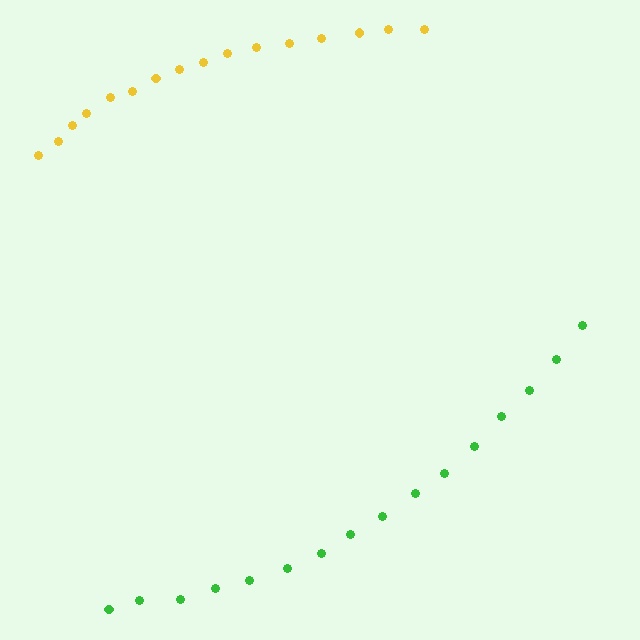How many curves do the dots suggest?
There are 2 distinct paths.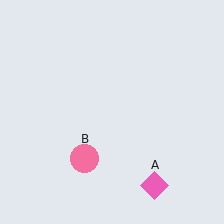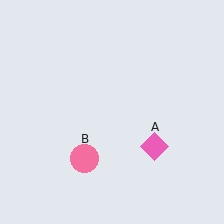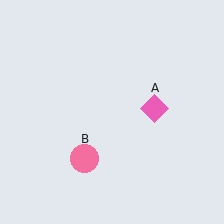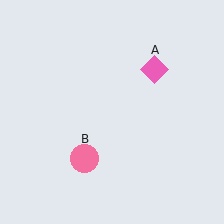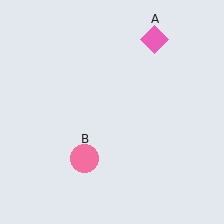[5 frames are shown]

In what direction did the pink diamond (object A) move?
The pink diamond (object A) moved up.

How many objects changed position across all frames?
1 object changed position: pink diamond (object A).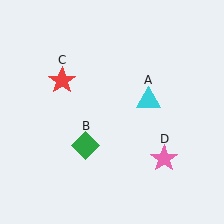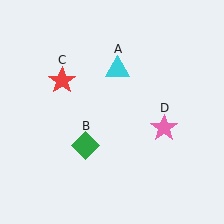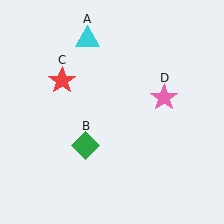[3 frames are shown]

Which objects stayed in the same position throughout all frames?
Green diamond (object B) and red star (object C) remained stationary.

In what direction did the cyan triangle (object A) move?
The cyan triangle (object A) moved up and to the left.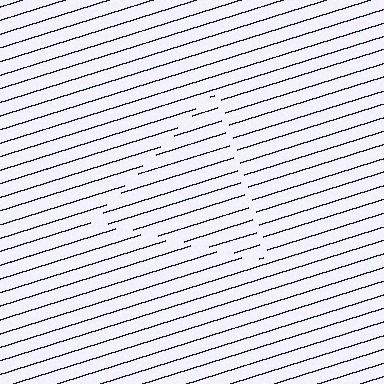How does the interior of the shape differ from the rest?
The interior of the shape contains the same grating, shifted by half a period — the contour is defined by the phase discontinuity where line-ends from the inner and outer gratings abut.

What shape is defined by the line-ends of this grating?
An illusory triangle. The interior of the shape contains the same grating, shifted by half a period — the contour is defined by the phase discontinuity where line-ends from the inner and outer gratings abut.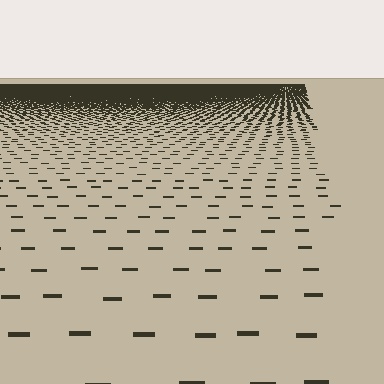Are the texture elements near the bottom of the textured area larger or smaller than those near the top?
Larger. Near the bottom, elements are closer to the viewer and appear at a bigger on-screen size.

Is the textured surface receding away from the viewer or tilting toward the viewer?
The surface is receding away from the viewer. Texture elements get smaller and denser toward the top.